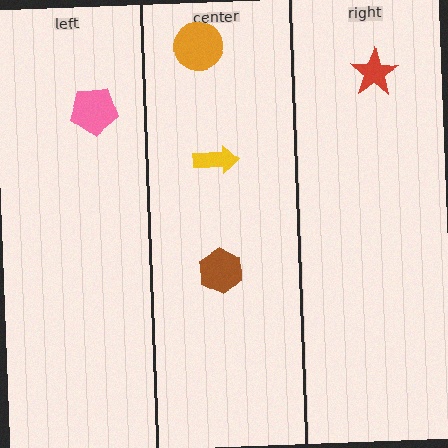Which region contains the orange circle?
The center region.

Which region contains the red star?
The right region.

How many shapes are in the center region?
3.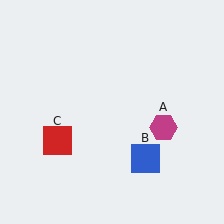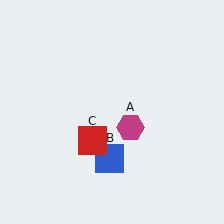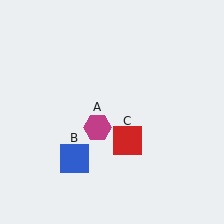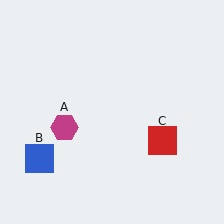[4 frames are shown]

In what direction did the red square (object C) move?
The red square (object C) moved right.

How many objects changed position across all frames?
3 objects changed position: magenta hexagon (object A), blue square (object B), red square (object C).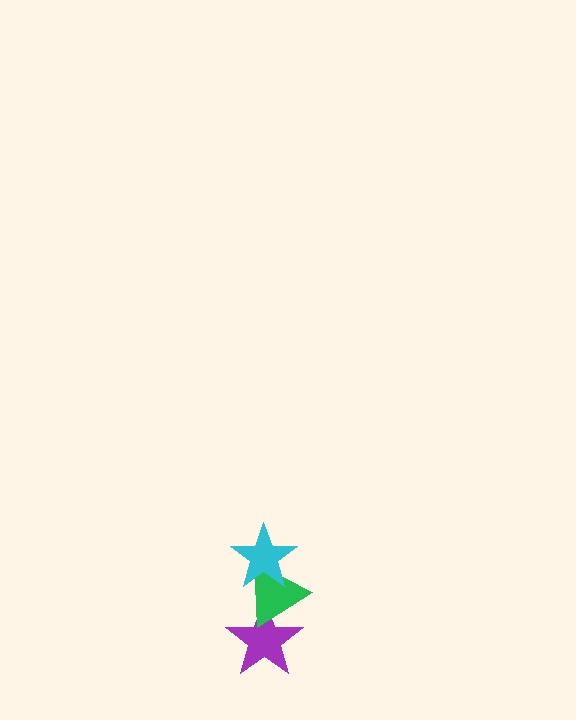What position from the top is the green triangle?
The green triangle is 2nd from the top.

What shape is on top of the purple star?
The green triangle is on top of the purple star.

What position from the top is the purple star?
The purple star is 3rd from the top.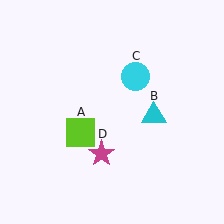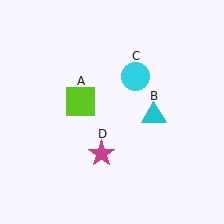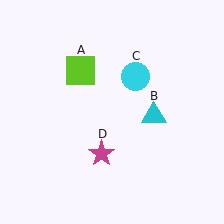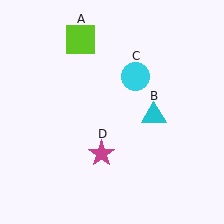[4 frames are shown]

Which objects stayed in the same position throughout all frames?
Cyan triangle (object B) and cyan circle (object C) and magenta star (object D) remained stationary.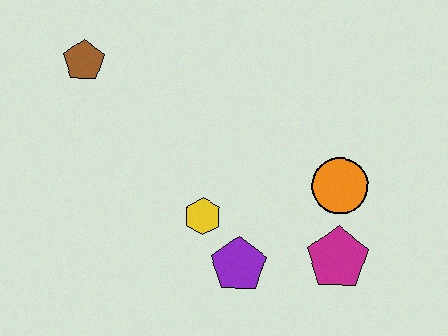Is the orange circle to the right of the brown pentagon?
Yes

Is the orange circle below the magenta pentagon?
No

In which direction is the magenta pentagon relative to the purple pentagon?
The magenta pentagon is to the right of the purple pentagon.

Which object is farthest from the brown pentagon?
The magenta pentagon is farthest from the brown pentagon.